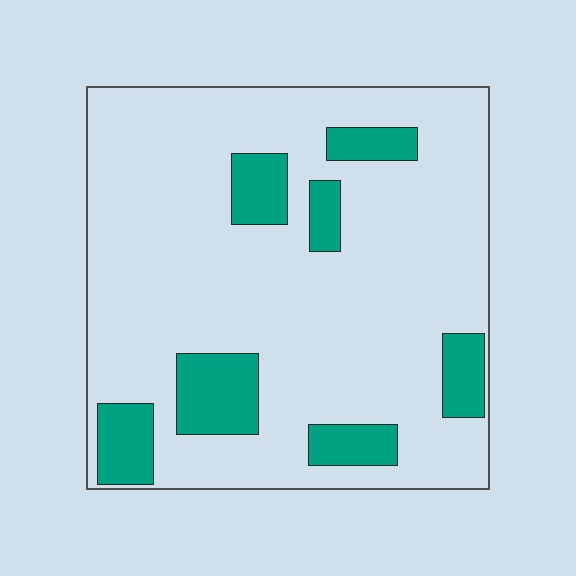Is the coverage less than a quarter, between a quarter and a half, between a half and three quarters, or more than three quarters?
Less than a quarter.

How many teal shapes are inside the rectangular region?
7.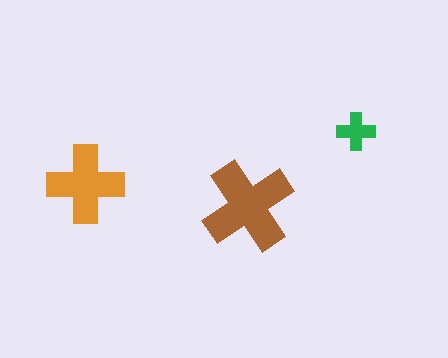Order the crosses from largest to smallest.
the brown one, the orange one, the green one.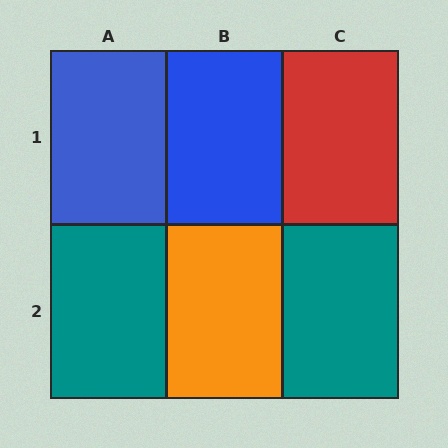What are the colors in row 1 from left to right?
Blue, blue, red.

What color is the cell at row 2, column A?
Teal.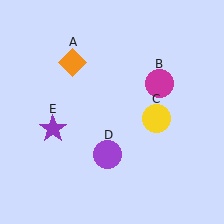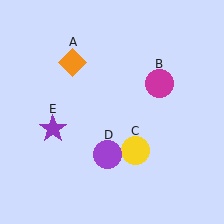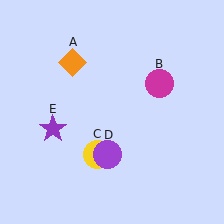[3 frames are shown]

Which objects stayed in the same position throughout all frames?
Orange diamond (object A) and magenta circle (object B) and purple circle (object D) and purple star (object E) remained stationary.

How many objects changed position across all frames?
1 object changed position: yellow circle (object C).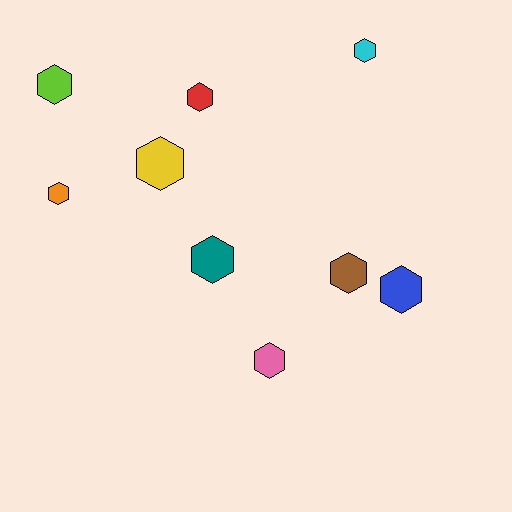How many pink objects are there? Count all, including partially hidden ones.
There is 1 pink object.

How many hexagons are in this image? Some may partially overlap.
There are 9 hexagons.